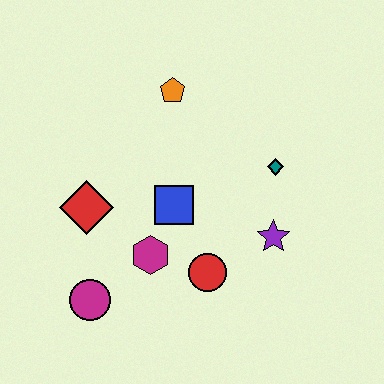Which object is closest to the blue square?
The magenta hexagon is closest to the blue square.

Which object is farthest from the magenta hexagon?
The orange pentagon is farthest from the magenta hexagon.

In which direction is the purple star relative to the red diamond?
The purple star is to the right of the red diamond.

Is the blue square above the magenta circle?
Yes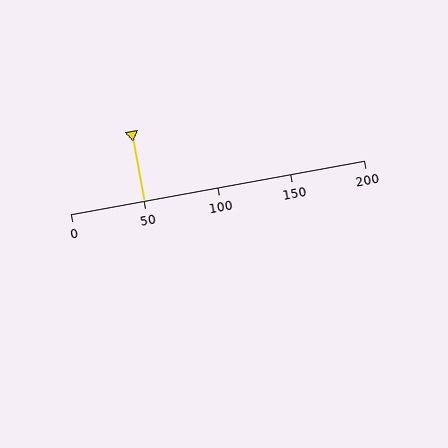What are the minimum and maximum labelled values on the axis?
The axis runs from 0 to 200.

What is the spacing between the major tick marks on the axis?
The major ticks are spaced 50 apart.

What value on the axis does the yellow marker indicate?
The marker indicates approximately 50.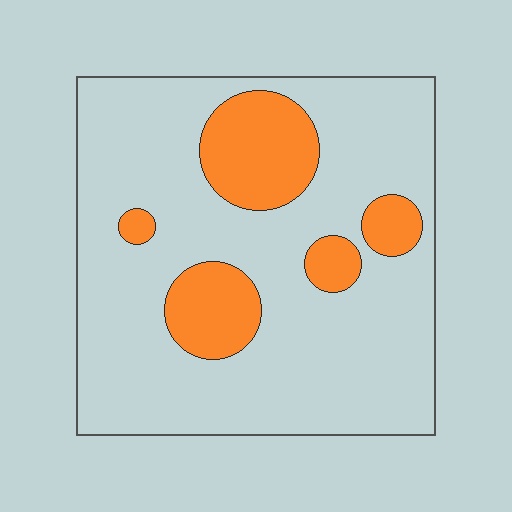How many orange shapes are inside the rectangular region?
5.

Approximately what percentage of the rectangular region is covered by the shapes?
Approximately 20%.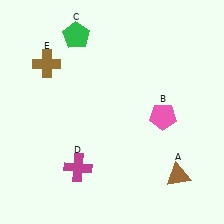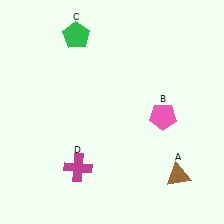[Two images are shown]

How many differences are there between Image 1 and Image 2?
There is 1 difference between the two images.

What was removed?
The brown cross (E) was removed in Image 2.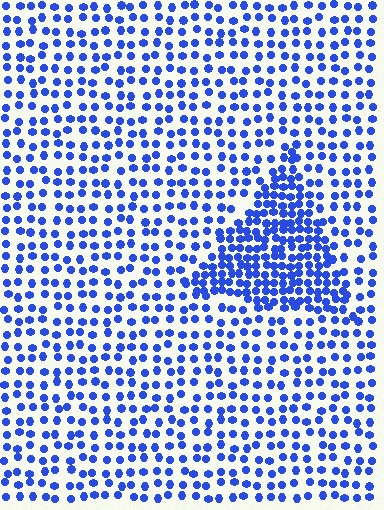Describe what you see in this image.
The image contains small blue elements arranged at two different densities. A triangle-shaped region is visible where the elements are more densely packed than the surrounding area.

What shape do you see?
I see a triangle.